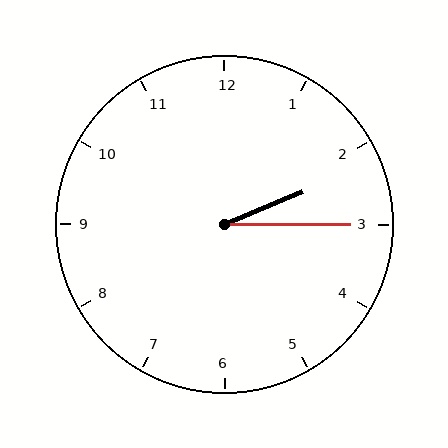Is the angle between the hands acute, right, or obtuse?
It is acute.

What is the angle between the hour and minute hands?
Approximately 22 degrees.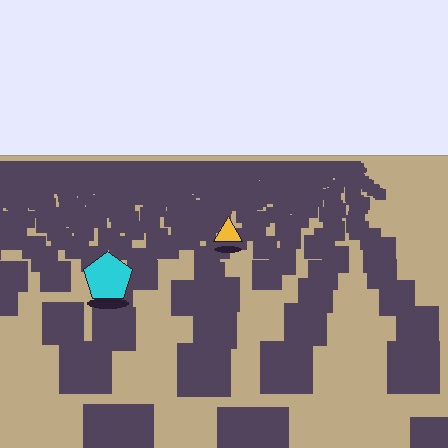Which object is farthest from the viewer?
The yellow triangle is farthest from the viewer. It appears smaller and the ground texture around it is denser.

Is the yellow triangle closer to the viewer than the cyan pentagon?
No. The cyan pentagon is closer — you can tell from the texture gradient: the ground texture is coarser near it.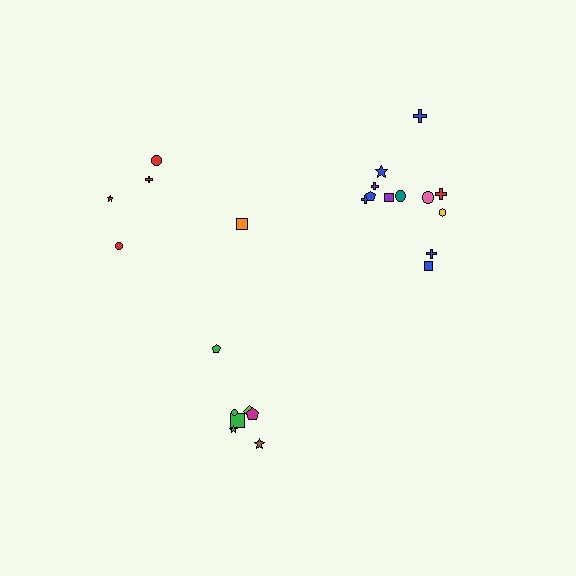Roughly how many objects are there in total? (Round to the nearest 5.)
Roughly 25 objects in total.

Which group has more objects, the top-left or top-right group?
The top-right group.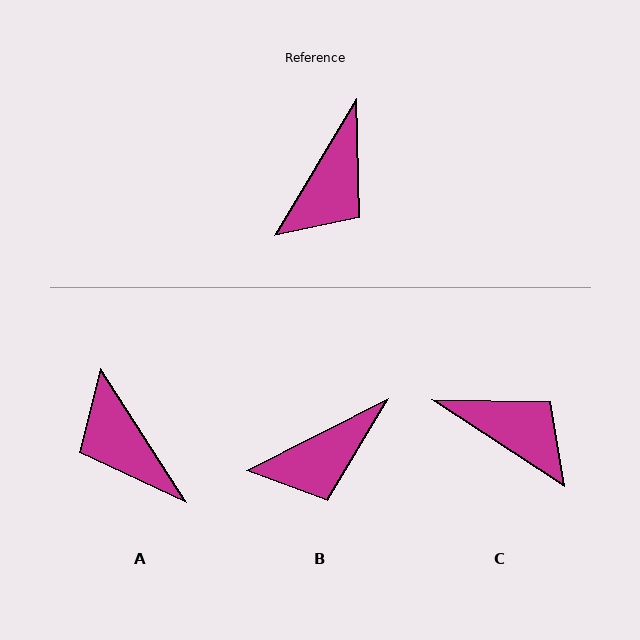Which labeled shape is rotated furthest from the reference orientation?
A, about 116 degrees away.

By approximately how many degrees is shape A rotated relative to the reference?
Approximately 116 degrees clockwise.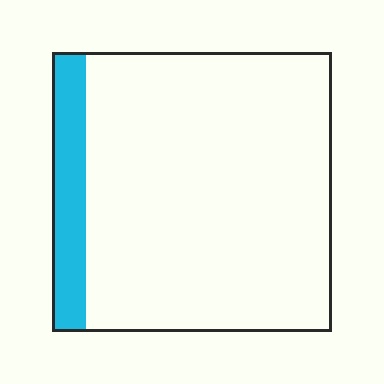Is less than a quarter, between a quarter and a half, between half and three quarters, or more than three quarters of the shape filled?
Less than a quarter.